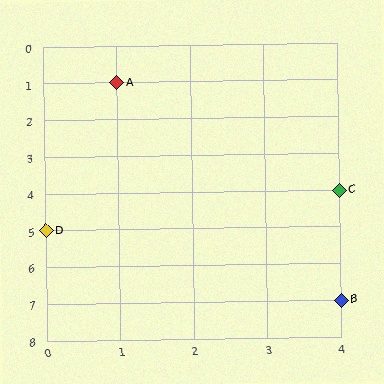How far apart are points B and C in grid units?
Points B and C are 3 rows apart.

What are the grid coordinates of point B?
Point B is at grid coordinates (4, 7).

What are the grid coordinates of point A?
Point A is at grid coordinates (1, 1).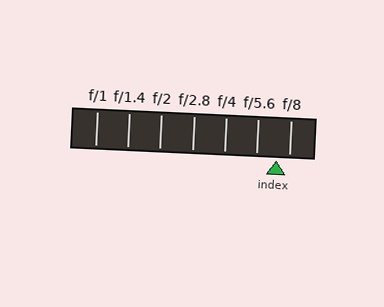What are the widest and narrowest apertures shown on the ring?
The widest aperture shown is f/1 and the narrowest is f/8.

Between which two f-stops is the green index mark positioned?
The index mark is between f/5.6 and f/8.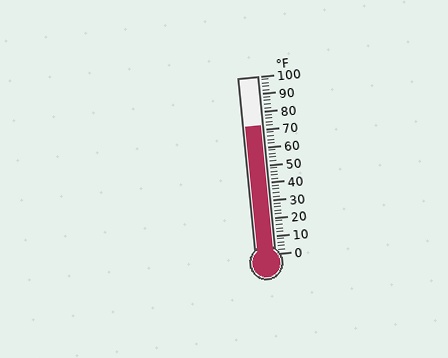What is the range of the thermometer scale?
The thermometer scale ranges from 0°F to 100°F.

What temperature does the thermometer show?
The thermometer shows approximately 72°F.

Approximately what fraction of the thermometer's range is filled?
The thermometer is filled to approximately 70% of its range.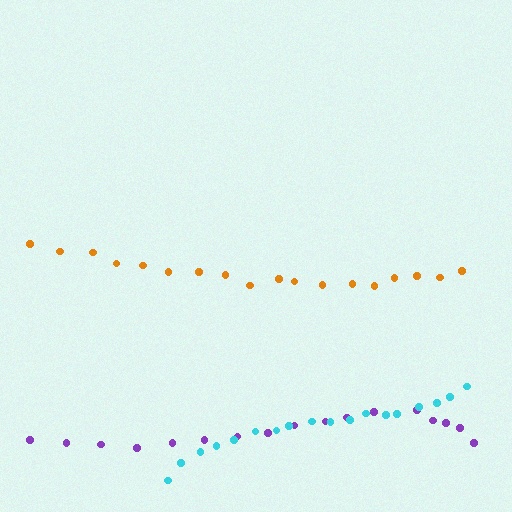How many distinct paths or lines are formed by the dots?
There are 3 distinct paths.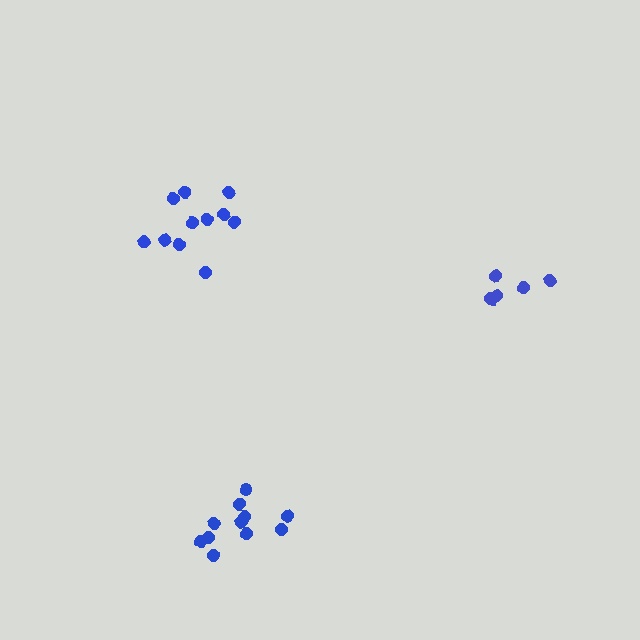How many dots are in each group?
Group 1: 6 dots, Group 2: 11 dots, Group 3: 11 dots (28 total).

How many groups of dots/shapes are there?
There are 3 groups.